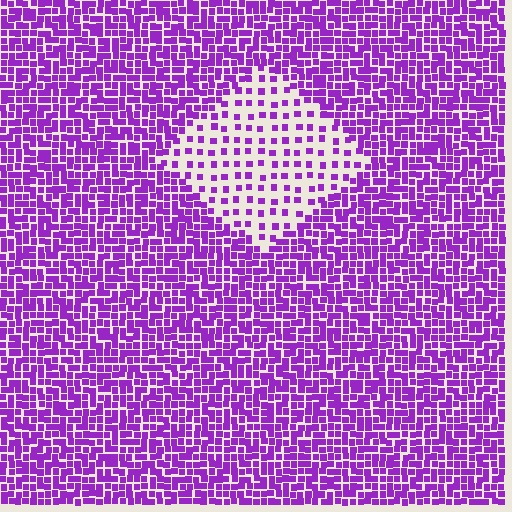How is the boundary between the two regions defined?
The boundary is defined by a change in element density (approximately 2.7x ratio). All elements are the same color, size, and shape.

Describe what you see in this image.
The image contains small purple elements arranged at two different densities. A diamond-shaped region is visible where the elements are less densely packed than the surrounding area.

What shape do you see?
I see a diamond.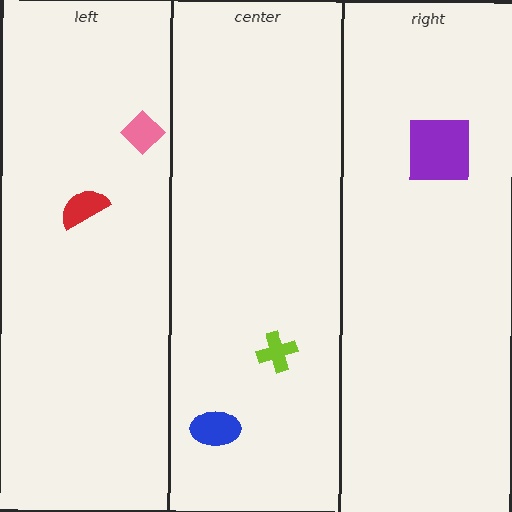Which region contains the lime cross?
The center region.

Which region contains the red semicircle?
The left region.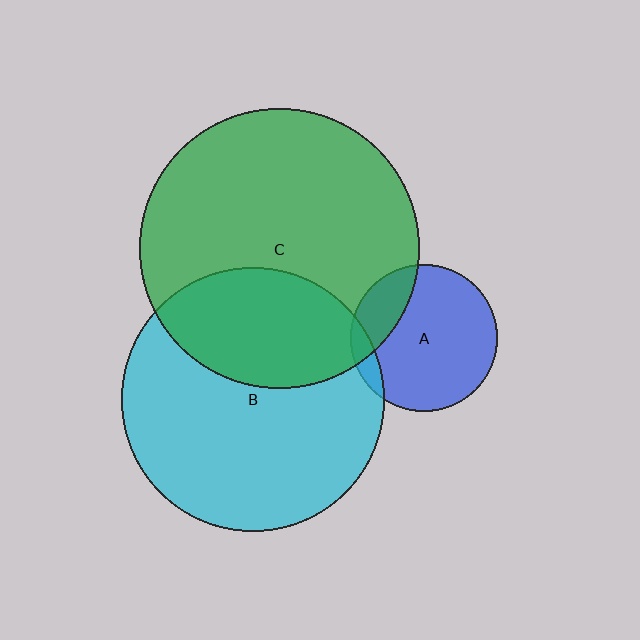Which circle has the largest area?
Circle C (green).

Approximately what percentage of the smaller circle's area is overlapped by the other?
Approximately 35%.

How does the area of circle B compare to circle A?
Approximately 3.2 times.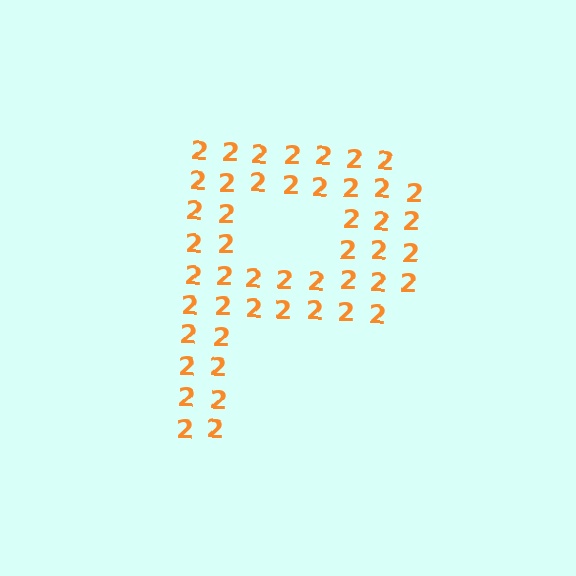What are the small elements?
The small elements are digit 2's.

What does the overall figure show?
The overall figure shows the letter P.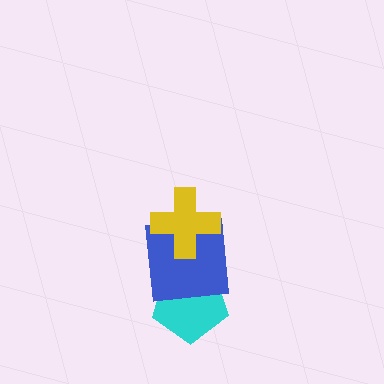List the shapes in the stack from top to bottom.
From top to bottom: the yellow cross, the blue square, the cyan pentagon.